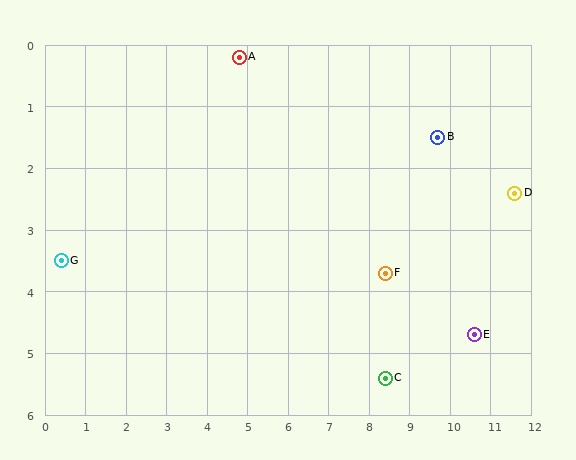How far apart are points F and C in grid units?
Points F and C are about 1.7 grid units apart.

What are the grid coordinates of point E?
Point E is at approximately (10.6, 4.7).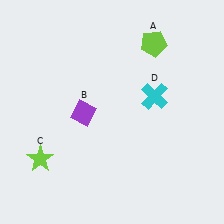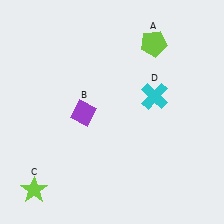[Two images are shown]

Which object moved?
The lime star (C) moved down.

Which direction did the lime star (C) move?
The lime star (C) moved down.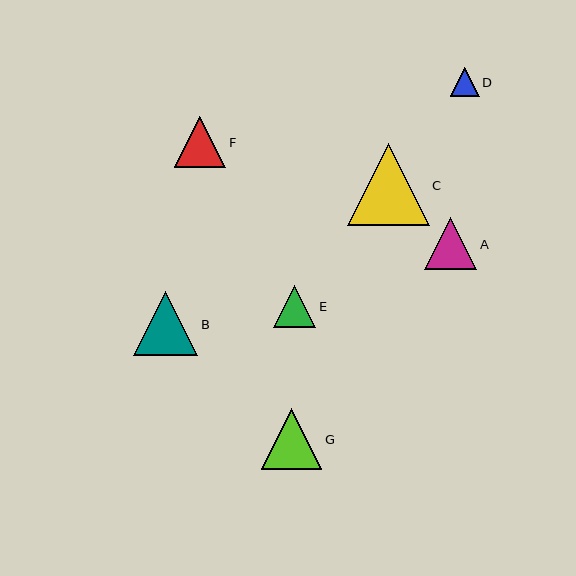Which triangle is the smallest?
Triangle D is the smallest with a size of approximately 29 pixels.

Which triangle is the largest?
Triangle C is the largest with a size of approximately 82 pixels.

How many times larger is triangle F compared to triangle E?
Triangle F is approximately 1.2 times the size of triangle E.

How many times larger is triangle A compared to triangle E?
Triangle A is approximately 1.2 times the size of triangle E.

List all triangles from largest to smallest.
From largest to smallest: C, B, G, A, F, E, D.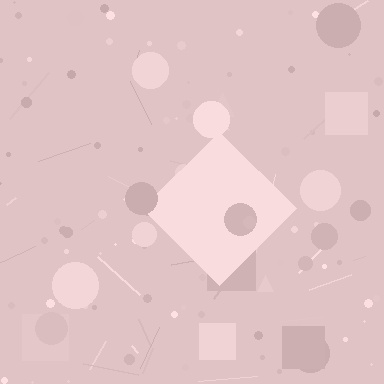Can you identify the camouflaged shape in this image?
The camouflaged shape is a diamond.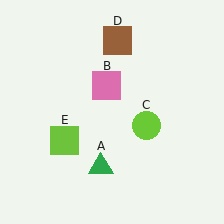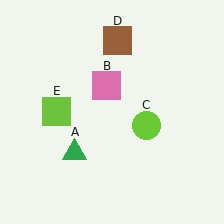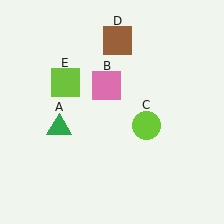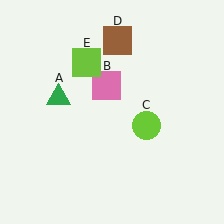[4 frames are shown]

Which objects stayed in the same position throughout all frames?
Pink square (object B) and lime circle (object C) and brown square (object D) remained stationary.